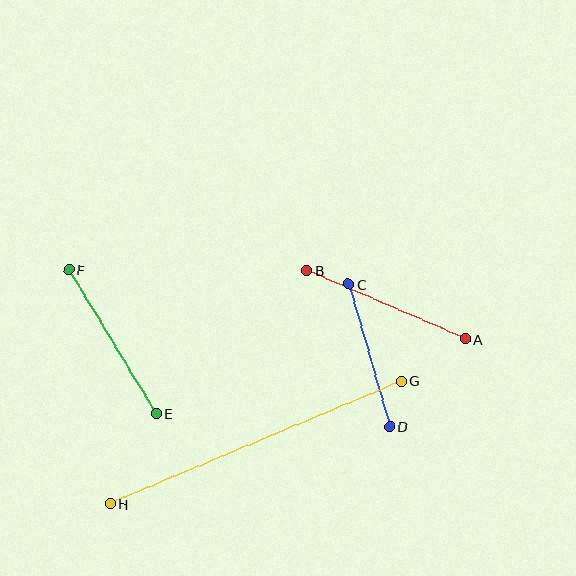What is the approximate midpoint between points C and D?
The midpoint is at approximately (370, 356) pixels.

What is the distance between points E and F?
The distance is approximately 168 pixels.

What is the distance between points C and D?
The distance is approximately 148 pixels.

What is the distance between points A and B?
The distance is approximately 173 pixels.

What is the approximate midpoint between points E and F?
The midpoint is at approximately (113, 342) pixels.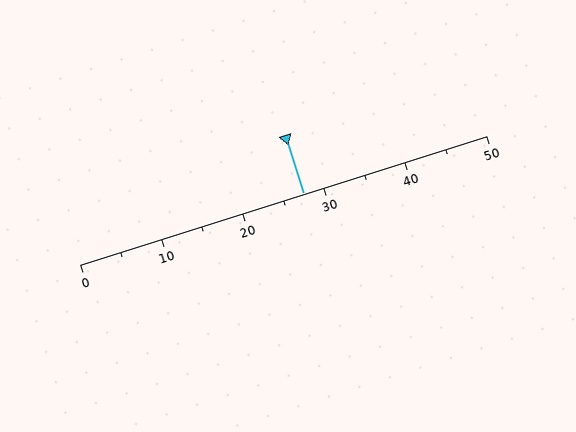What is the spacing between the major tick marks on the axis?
The major ticks are spaced 10 apart.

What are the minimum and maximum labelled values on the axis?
The axis runs from 0 to 50.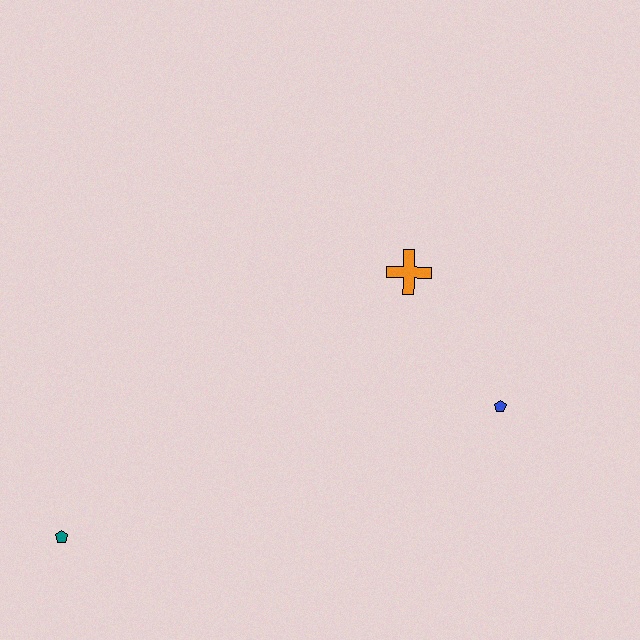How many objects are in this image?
There are 3 objects.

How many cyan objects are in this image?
There are no cyan objects.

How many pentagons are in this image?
There are 2 pentagons.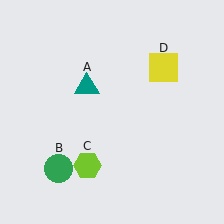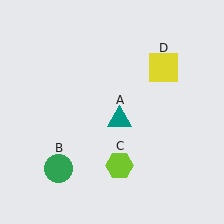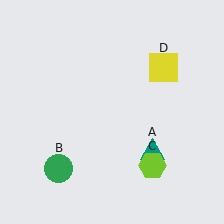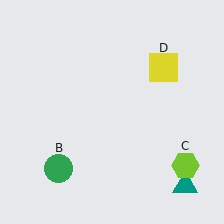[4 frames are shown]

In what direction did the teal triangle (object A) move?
The teal triangle (object A) moved down and to the right.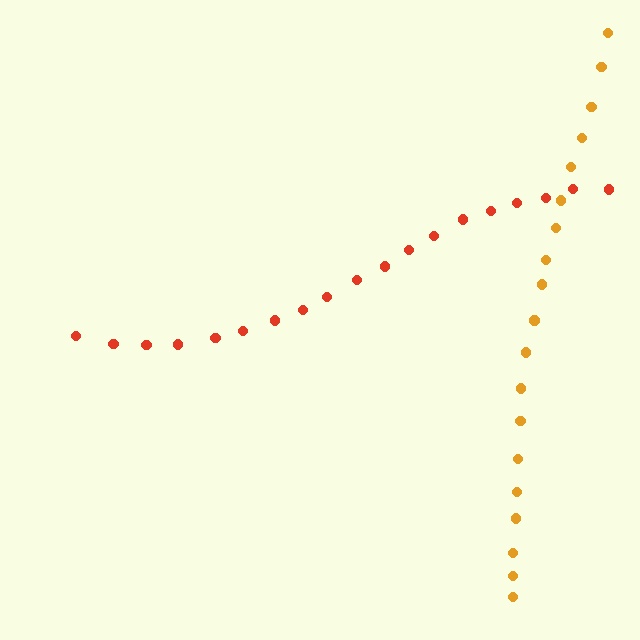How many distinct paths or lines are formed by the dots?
There are 2 distinct paths.